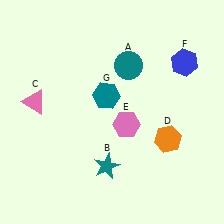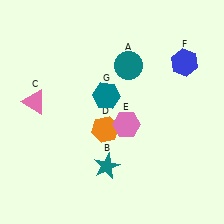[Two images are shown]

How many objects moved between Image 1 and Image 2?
1 object moved between the two images.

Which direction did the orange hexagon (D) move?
The orange hexagon (D) moved left.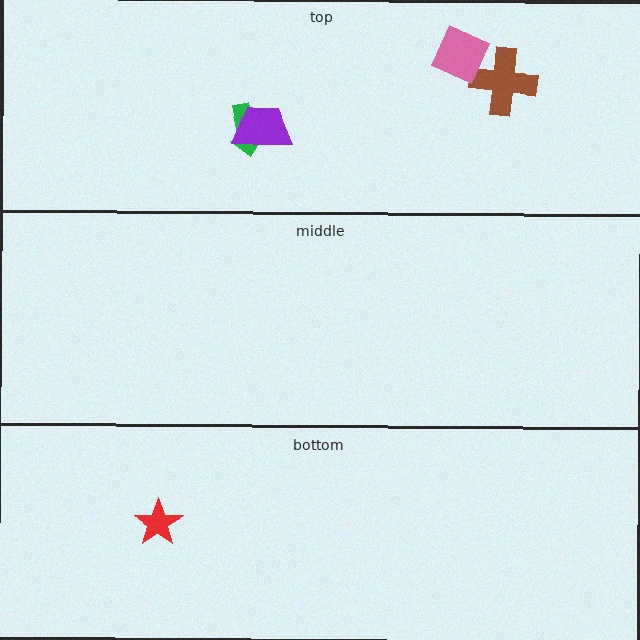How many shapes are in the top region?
4.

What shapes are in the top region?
The brown cross, the pink diamond, the green arrow, the purple trapezoid.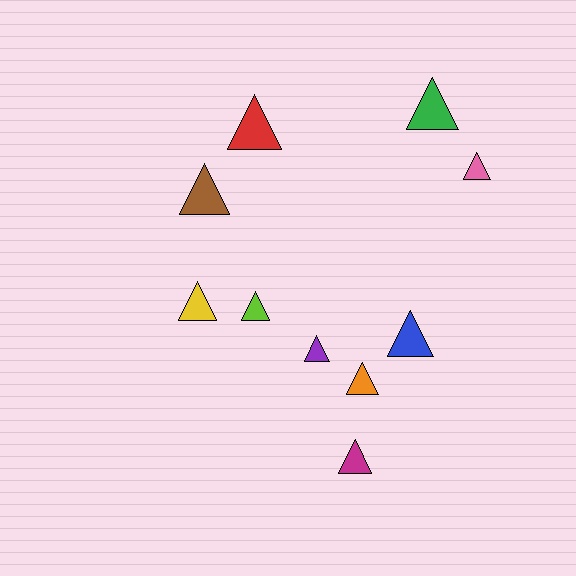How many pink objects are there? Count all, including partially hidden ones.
There is 1 pink object.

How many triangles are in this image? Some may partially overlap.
There are 10 triangles.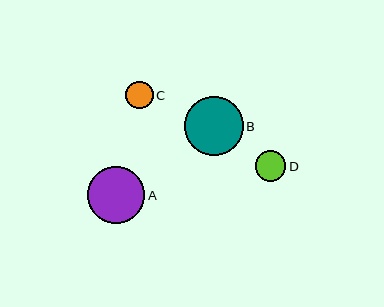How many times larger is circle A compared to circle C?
Circle A is approximately 2.1 times the size of circle C.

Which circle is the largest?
Circle B is the largest with a size of approximately 59 pixels.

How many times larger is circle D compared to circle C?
Circle D is approximately 1.1 times the size of circle C.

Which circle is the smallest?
Circle C is the smallest with a size of approximately 27 pixels.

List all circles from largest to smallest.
From largest to smallest: B, A, D, C.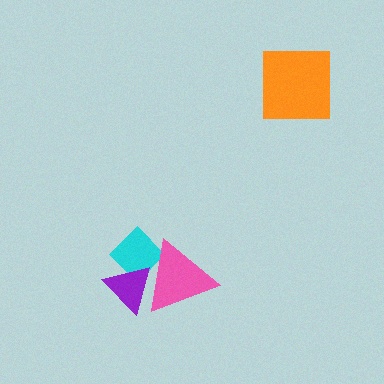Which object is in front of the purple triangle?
The pink triangle is in front of the purple triangle.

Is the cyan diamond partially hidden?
Yes, it is partially covered by another shape.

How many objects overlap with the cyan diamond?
2 objects overlap with the cyan diamond.